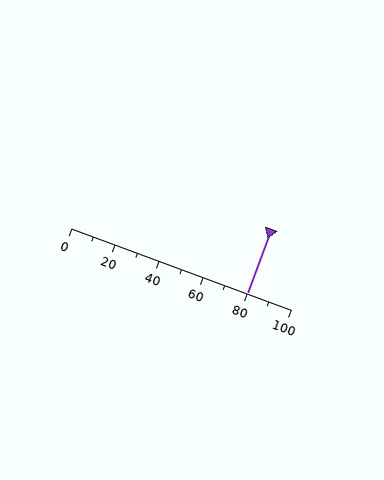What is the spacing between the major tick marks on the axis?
The major ticks are spaced 20 apart.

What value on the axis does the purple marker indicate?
The marker indicates approximately 80.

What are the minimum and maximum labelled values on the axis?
The axis runs from 0 to 100.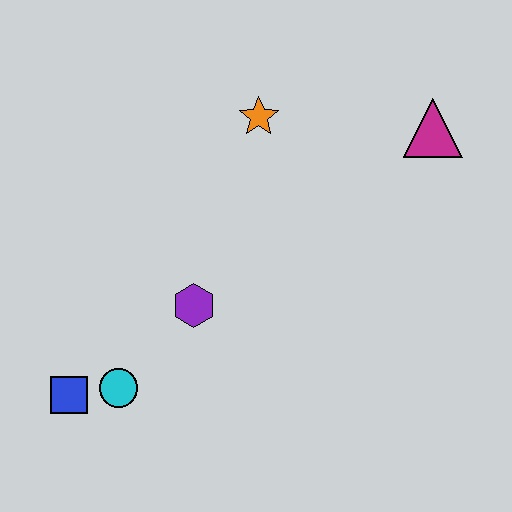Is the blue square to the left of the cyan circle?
Yes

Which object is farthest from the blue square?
The magenta triangle is farthest from the blue square.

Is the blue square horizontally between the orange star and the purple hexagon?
No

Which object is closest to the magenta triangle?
The orange star is closest to the magenta triangle.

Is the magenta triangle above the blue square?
Yes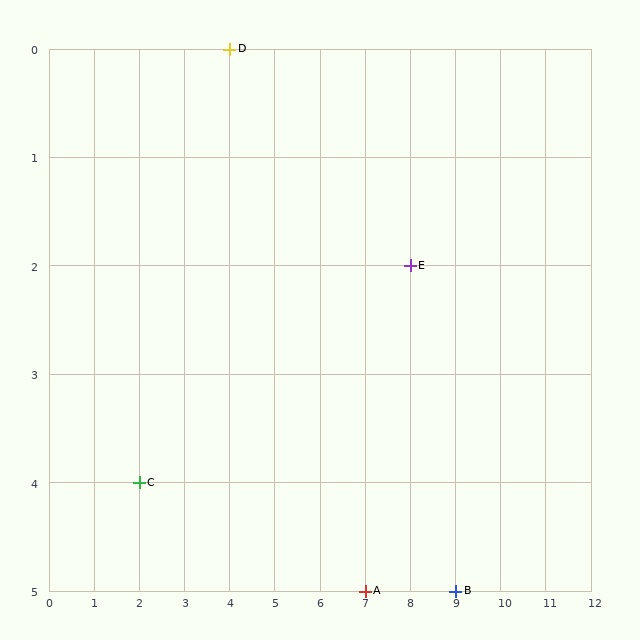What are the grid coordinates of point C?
Point C is at grid coordinates (2, 4).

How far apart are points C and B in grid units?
Points C and B are 7 columns and 1 row apart (about 7.1 grid units diagonally).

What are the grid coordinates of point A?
Point A is at grid coordinates (7, 5).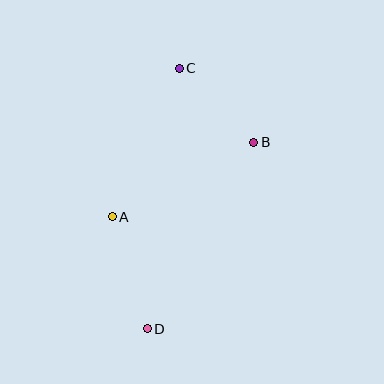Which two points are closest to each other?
Points B and C are closest to each other.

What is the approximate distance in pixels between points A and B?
The distance between A and B is approximately 160 pixels.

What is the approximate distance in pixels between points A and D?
The distance between A and D is approximately 117 pixels.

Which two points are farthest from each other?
Points C and D are farthest from each other.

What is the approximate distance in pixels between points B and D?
The distance between B and D is approximately 215 pixels.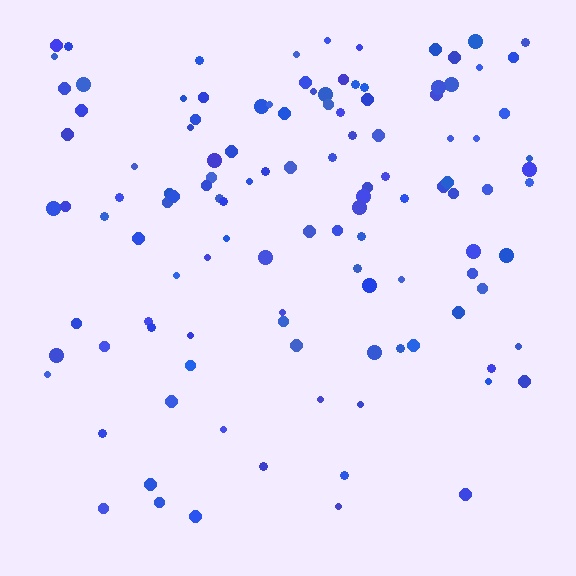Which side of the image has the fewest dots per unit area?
The bottom.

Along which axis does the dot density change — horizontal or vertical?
Vertical.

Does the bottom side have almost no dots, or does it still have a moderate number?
Still a moderate number, just noticeably fewer than the top.